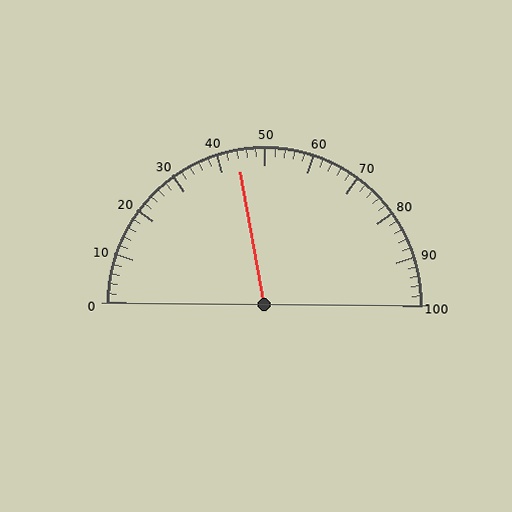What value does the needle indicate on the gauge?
The needle indicates approximately 44.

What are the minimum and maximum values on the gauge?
The gauge ranges from 0 to 100.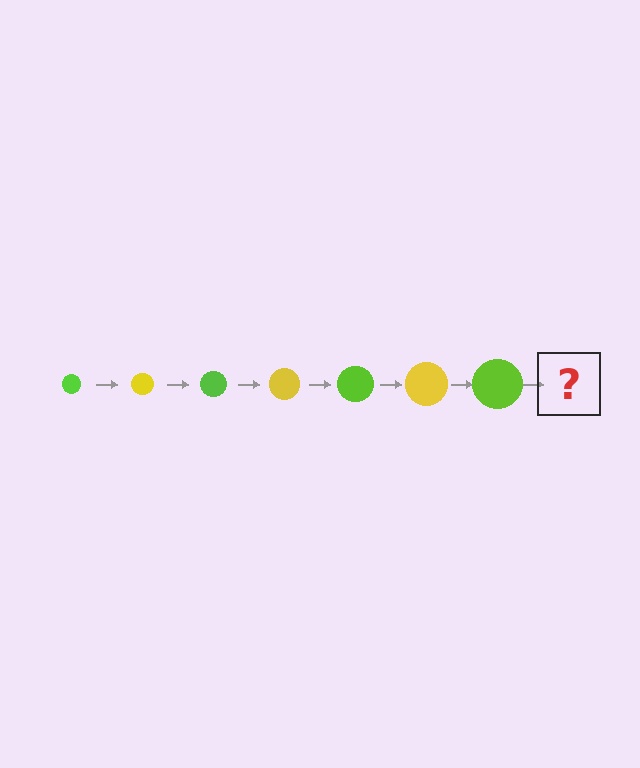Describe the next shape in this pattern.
It should be a yellow circle, larger than the previous one.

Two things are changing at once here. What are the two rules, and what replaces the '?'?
The two rules are that the circle grows larger each step and the color cycles through lime and yellow. The '?' should be a yellow circle, larger than the previous one.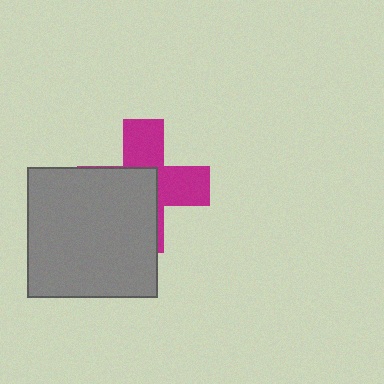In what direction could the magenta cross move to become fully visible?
The magenta cross could move toward the upper-right. That would shift it out from behind the gray square entirely.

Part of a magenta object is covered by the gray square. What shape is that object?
It is a cross.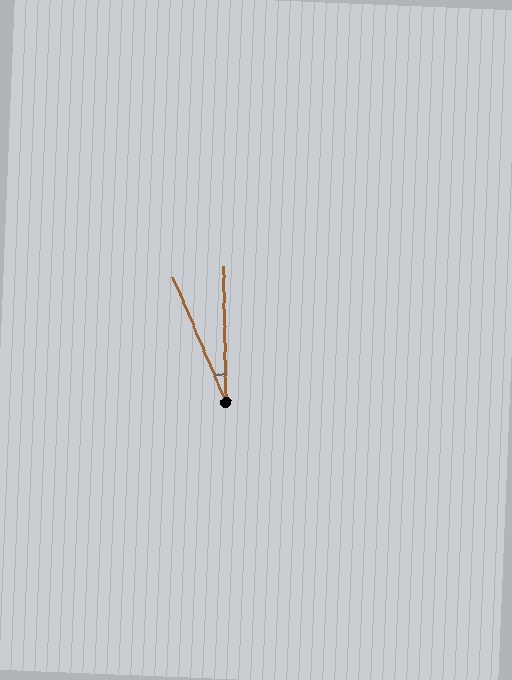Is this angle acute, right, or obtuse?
It is acute.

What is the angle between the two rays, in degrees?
Approximately 22 degrees.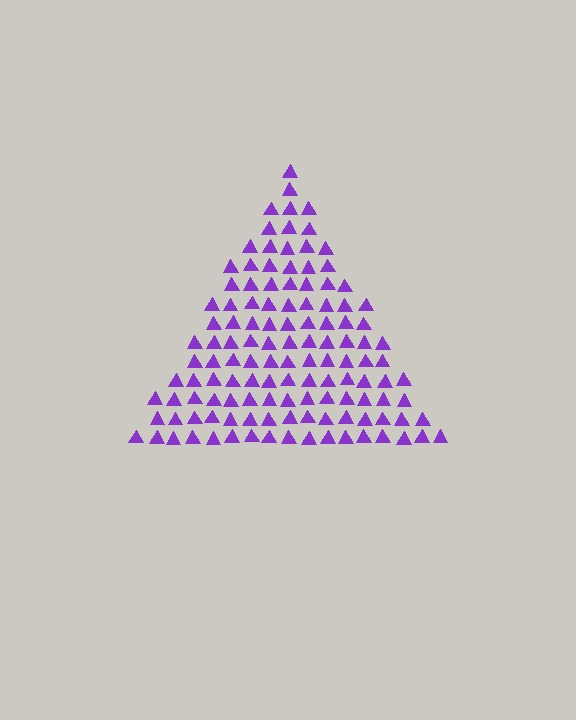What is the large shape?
The large shape is a triangle.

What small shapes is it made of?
It is made of small triangles.